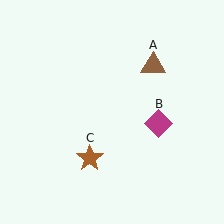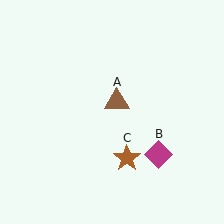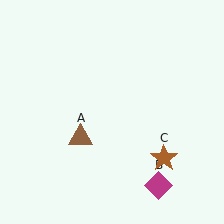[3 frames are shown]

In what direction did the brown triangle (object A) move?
The brown triangle (object A) moved down and to the left.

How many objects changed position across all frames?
3 objects changed position: brown triangle (object A), magenta diamond (object B), brown star (object C).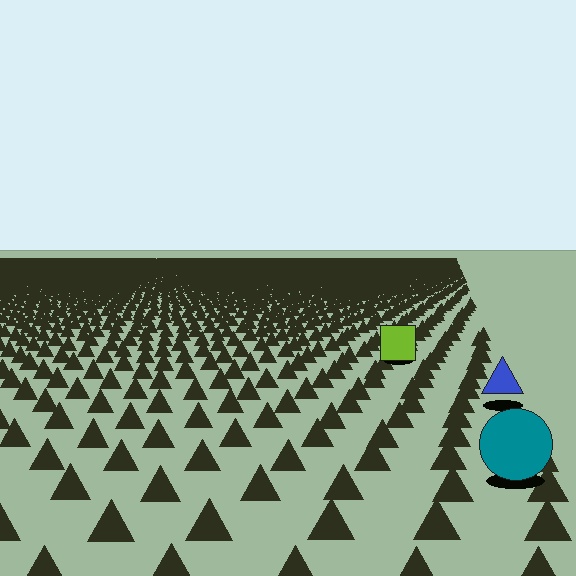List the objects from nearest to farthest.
From nearest to farthest: the teal circle, the blue triangle, the lime square.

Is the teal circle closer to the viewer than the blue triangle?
Yes. The teal circle is closer — you can tell from the texture gradient: the ground texture is coarser near it.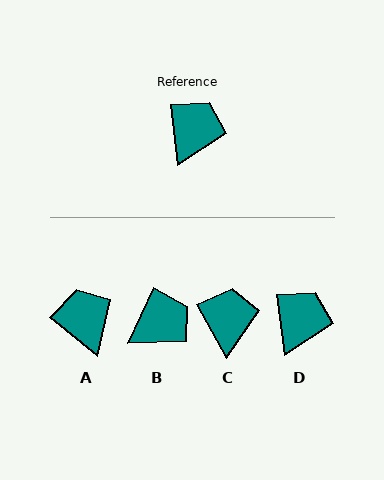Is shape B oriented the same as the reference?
No, it is off by about 32 degrees.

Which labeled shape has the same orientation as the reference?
D.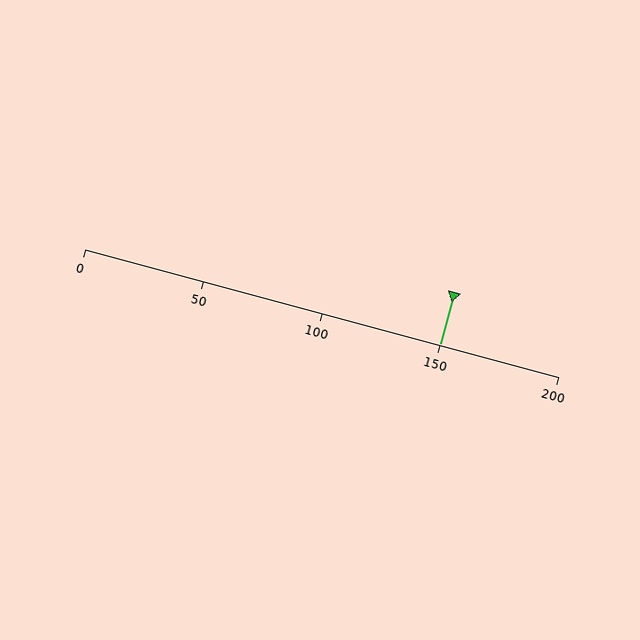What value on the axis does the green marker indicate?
The marker indicates approximately 150.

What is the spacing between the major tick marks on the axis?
The major ticks are spaced 50 apart.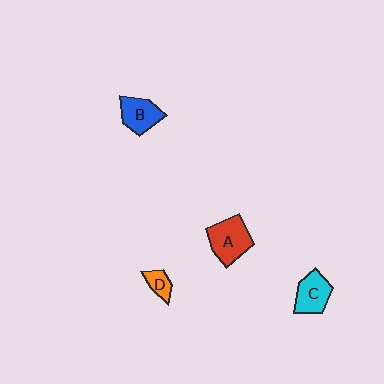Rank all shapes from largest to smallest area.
From largest to smallest: A (red), C (cyan), B (blue), D (orange).